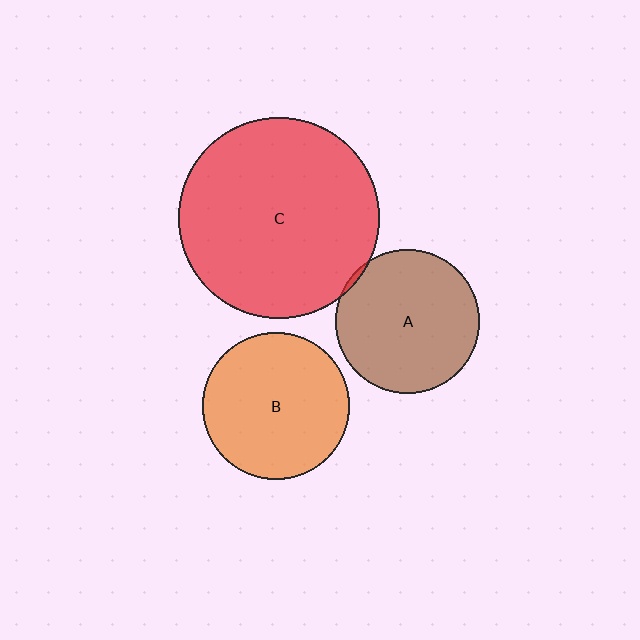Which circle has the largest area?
Circle C (red).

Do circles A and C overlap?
Yes.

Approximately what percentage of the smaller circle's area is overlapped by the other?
Approximately 5%.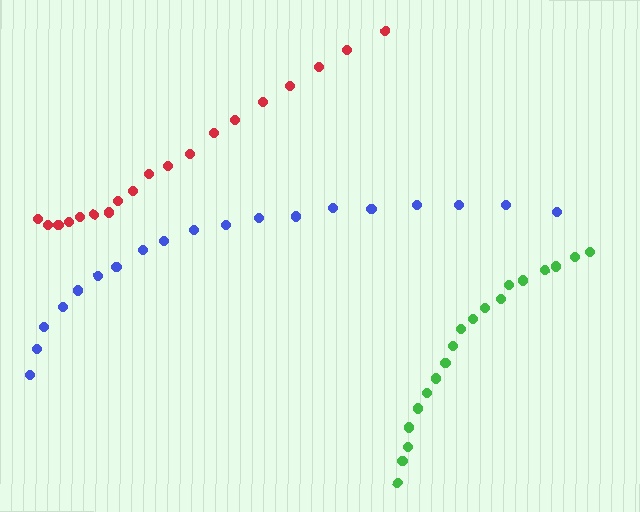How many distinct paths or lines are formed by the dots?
There are 3 distinct paths.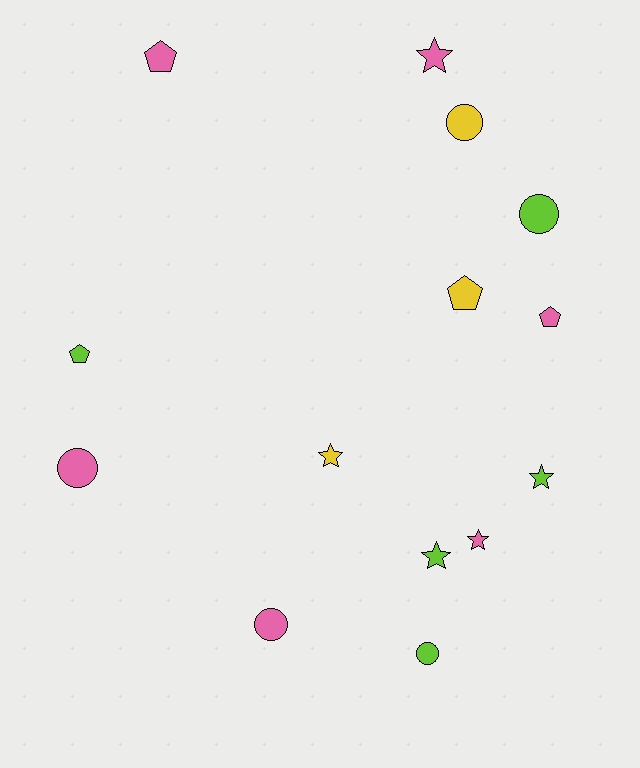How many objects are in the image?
There are 14 objects.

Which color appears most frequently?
Pink, with 6 objects.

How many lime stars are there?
There are 2 lime stars.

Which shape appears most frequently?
Star, with 5 objects.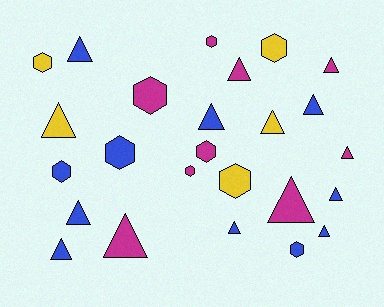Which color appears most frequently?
Blue, with 11 objects.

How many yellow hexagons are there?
There are 3 yellow hexagons.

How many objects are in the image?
There are 25 objects.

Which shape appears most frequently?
Triangle, with 15 objects.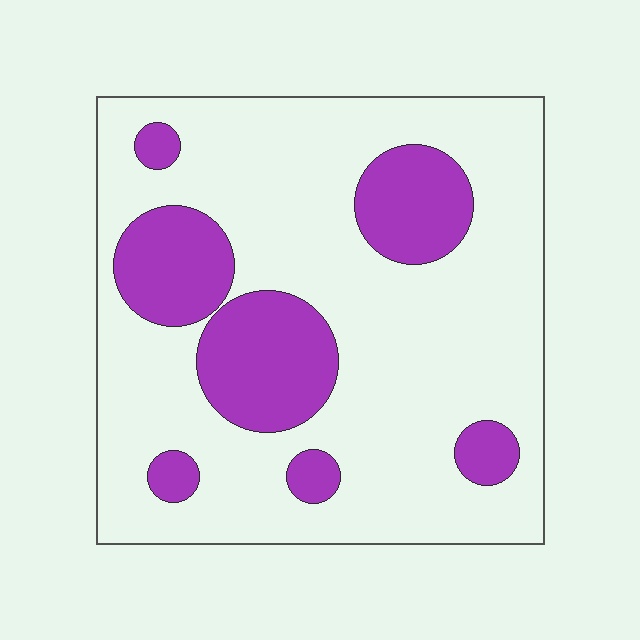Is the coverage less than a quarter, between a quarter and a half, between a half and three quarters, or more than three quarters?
Less than a quarter.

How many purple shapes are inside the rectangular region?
7.